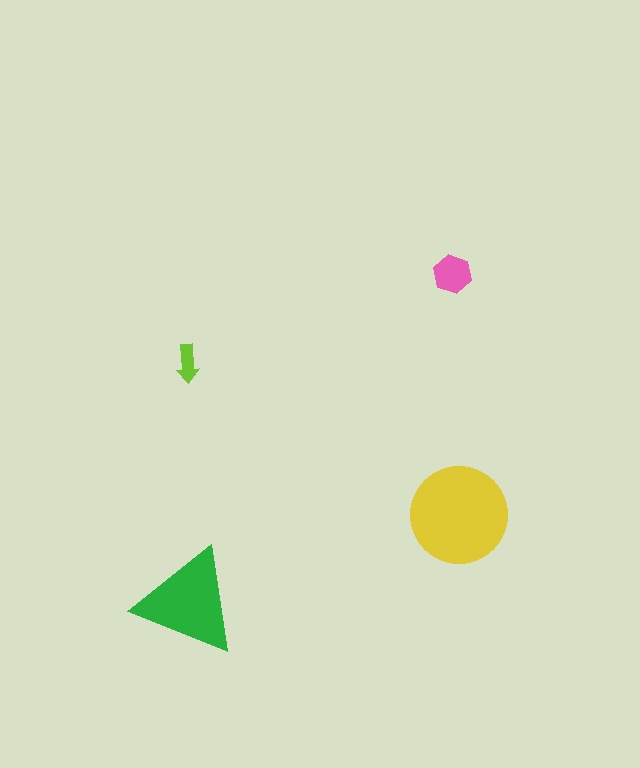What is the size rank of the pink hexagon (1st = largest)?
3rd.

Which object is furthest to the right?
The yellow circle is rightmost.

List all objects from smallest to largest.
The lime arrow, the pink hexagon, the green triangle, the yellow circle.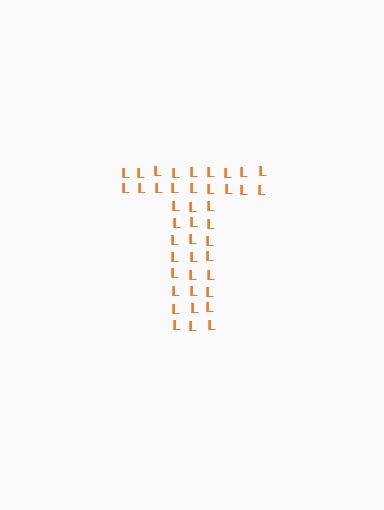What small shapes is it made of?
It is made of small letter L's.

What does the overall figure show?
The overall figure shows the letter T.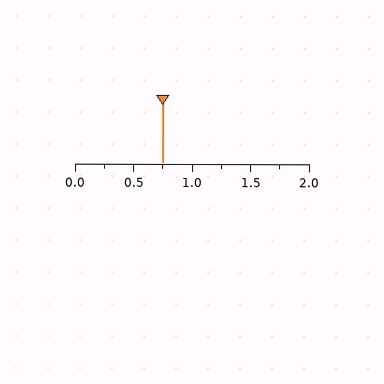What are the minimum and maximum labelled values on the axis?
The axis runs from 0.0 to 2.0.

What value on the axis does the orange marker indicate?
The marker indicates approximately 0.75.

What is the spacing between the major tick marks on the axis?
The major ticks are spaced 0.5 apart.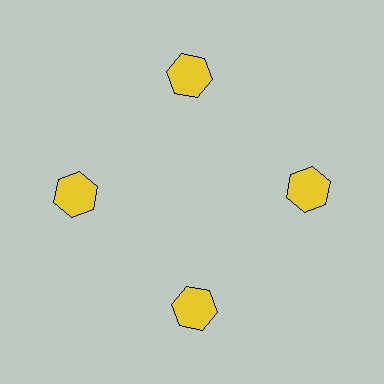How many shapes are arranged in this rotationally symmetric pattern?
There are 4 shapes, arranged in 4 groups of 1.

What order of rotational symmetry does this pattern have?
This pattern has 4-fold rotational symmetry.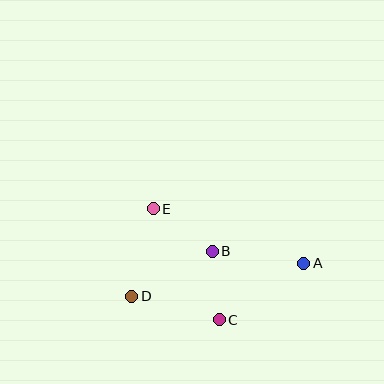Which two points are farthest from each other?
Points A and D are farthest from each other.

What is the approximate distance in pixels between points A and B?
The distance between A and B is approximately 92 pixels.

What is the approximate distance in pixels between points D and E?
The distance between D and E is approximately 90 pixels.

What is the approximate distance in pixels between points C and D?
The distance between C and D is approximately 91 pixels.